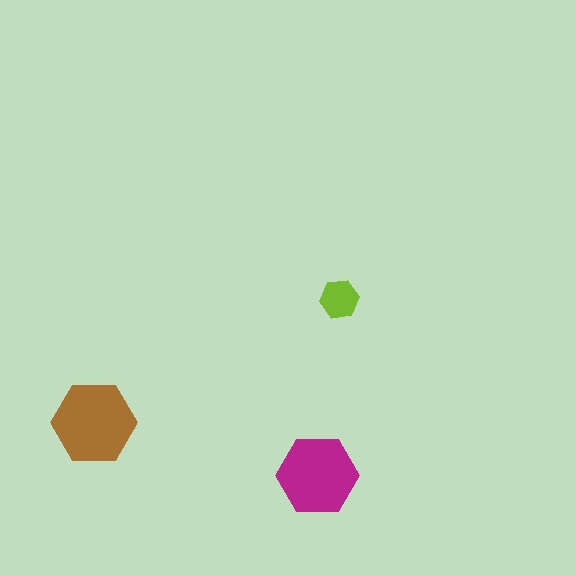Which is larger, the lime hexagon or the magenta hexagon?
The magenta one.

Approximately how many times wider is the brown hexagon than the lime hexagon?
About 2 times wider.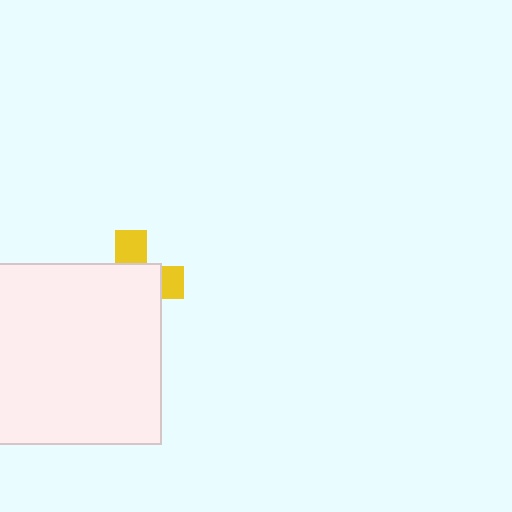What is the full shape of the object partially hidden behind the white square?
The partially hidden object is a yellow cross.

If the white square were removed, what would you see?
You would see the complete yellow cross.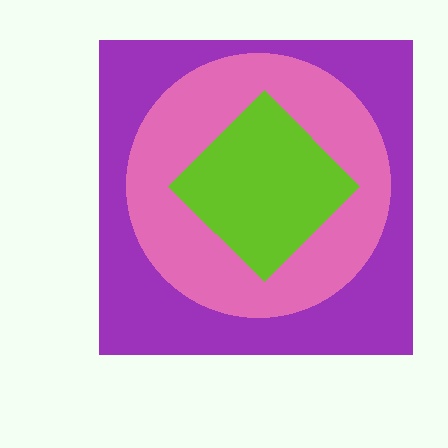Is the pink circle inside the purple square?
Yes.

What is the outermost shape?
The purple square.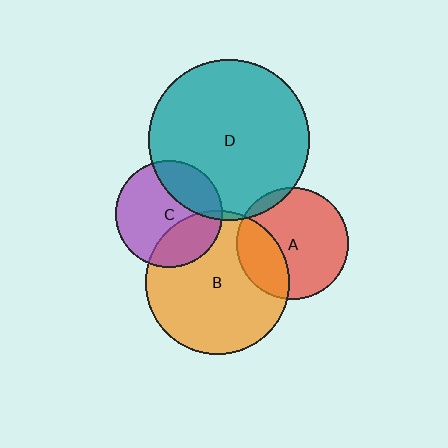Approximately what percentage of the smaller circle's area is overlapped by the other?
Approximately 5%.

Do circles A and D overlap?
Yes.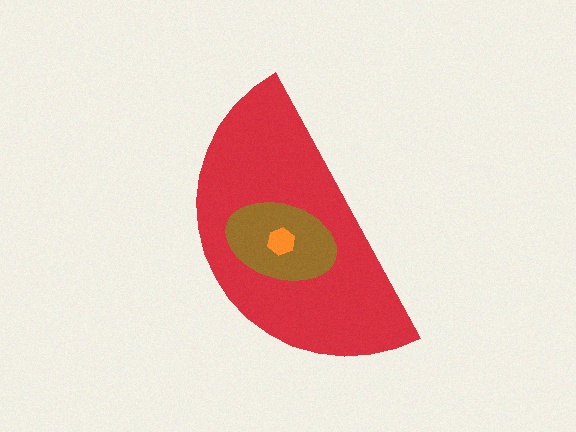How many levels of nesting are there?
3.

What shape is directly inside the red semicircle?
The brown ellipse.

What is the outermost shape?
The red semicircle.